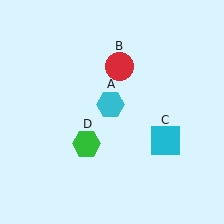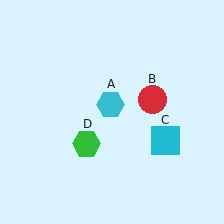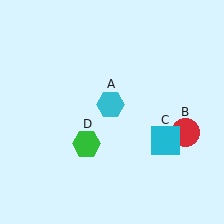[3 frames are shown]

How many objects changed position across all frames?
1 object changed position: red circle (object B).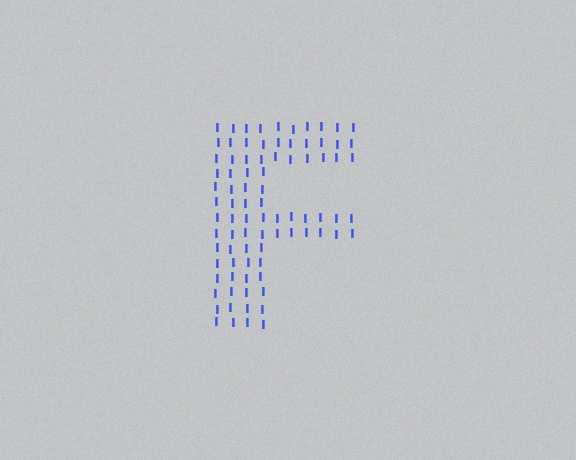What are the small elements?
The small elements are letter I's.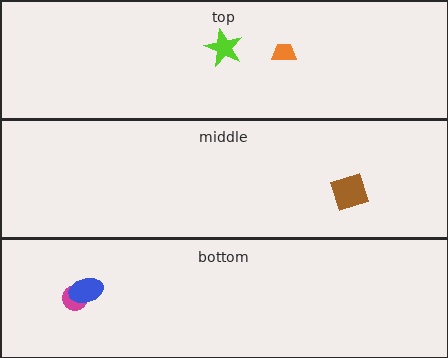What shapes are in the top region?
The lime star, the orange trapezoid.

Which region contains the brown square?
The middle region.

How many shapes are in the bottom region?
2.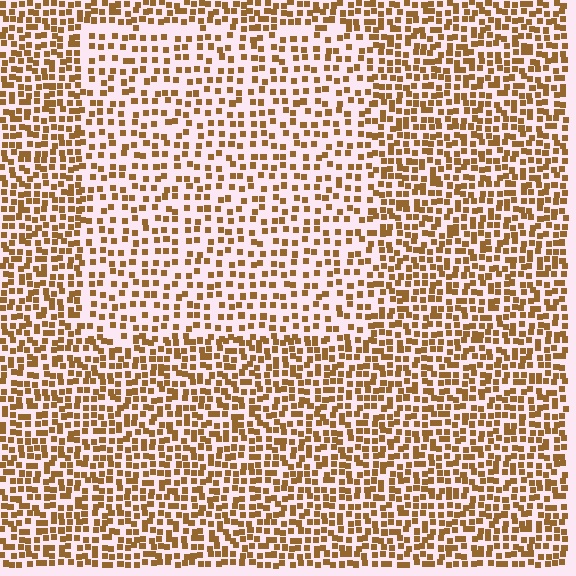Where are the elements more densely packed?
The elements are more densely packed outside the rectangle boundary.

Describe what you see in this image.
The image contains small brown elements arranged at two different densities. A rectangle-shaped region is visible where the elements are less densely packed than the surrounding area.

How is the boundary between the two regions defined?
The boundary is defined by a change in element density (approximately 1.7x ratio). All elements are the same color, size, and shape.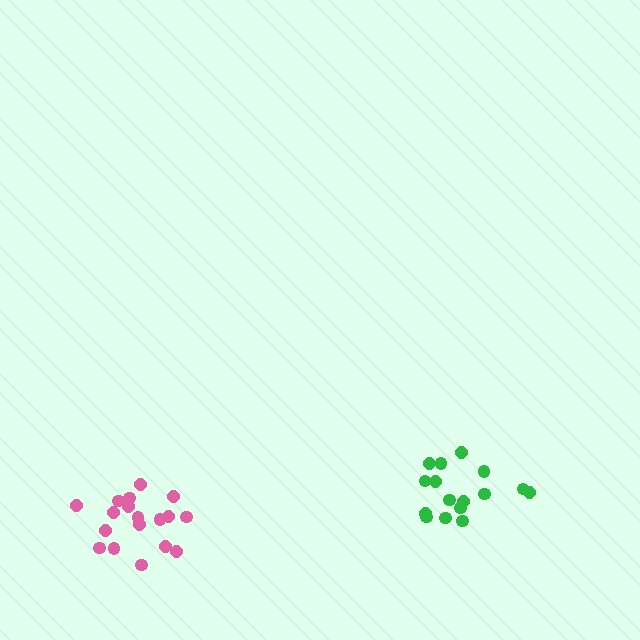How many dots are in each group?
Group 1: 18 dots, Group 2: 16 dots (34 total).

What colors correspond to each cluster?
The clusters are colored: pink, green.